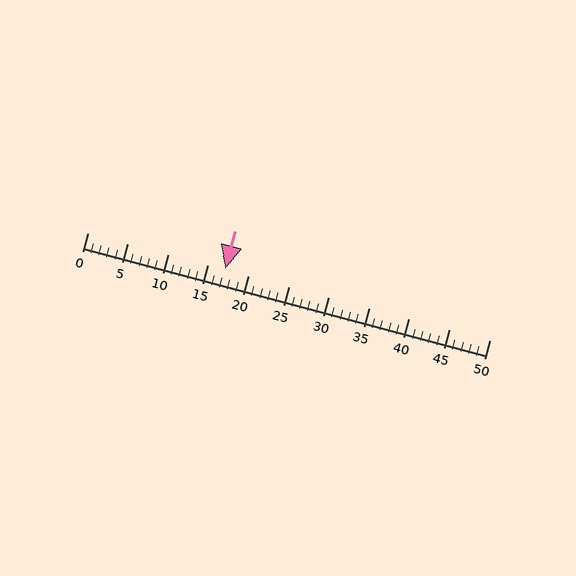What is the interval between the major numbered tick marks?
The major tick marks are spaced 5 units apart.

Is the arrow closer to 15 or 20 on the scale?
The arrow is closer to 15.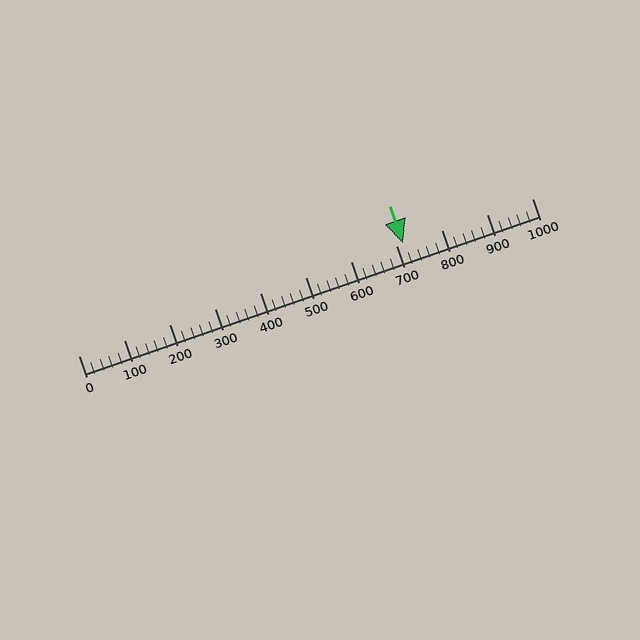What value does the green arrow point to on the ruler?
The green arrow points to approximately 716.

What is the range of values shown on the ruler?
The ruler shows values from 0 to 1000.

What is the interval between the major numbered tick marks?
The major tick marks are spaced 100 units apart.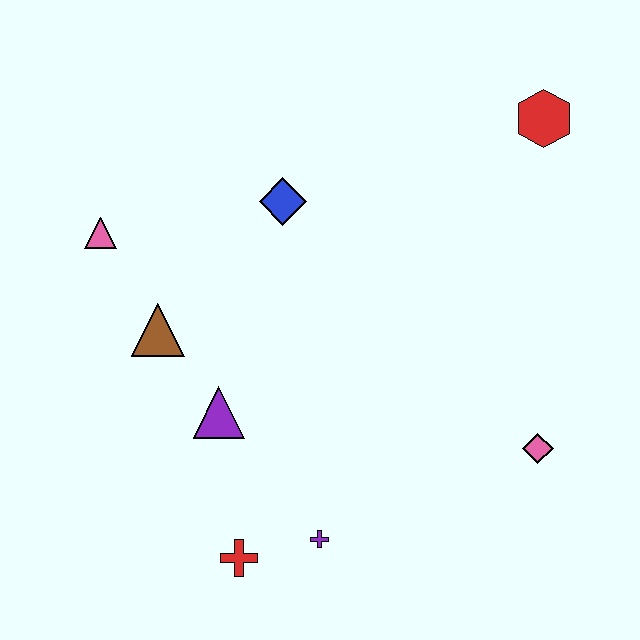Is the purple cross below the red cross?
No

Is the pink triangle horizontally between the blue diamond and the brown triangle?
No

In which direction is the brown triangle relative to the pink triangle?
The brown triangle is below the pink triangle.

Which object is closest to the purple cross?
The red cross is closest to the purple cross.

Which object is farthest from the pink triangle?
The pink diamond is farthest from the pink triangle.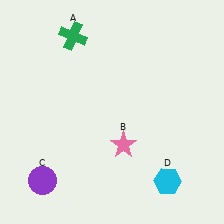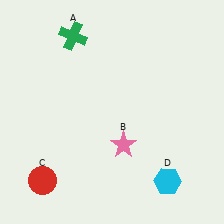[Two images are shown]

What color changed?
The circle (C) changed from purple in Image 1 to red in Image 2.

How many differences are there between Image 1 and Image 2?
There is 1 difference between the two images.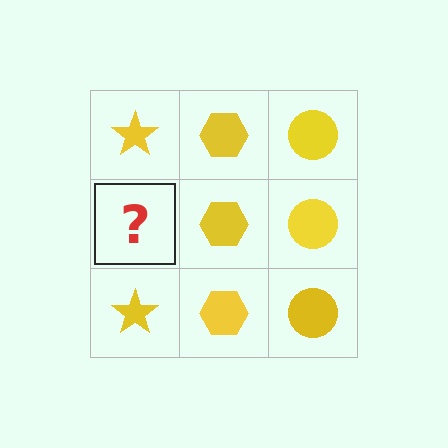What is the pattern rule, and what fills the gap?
The rule is that each column has a consistent shape. The gap should be filled with a yellow star.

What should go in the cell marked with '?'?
The missing cell should contain a yellow star.